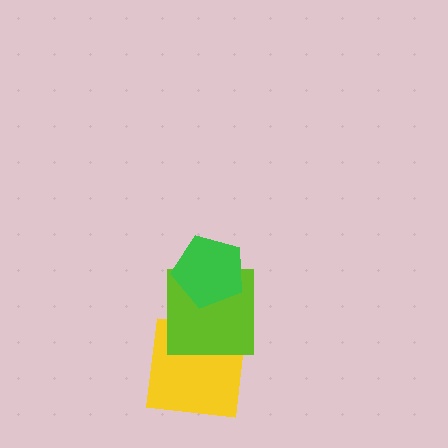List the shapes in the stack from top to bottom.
From top to bottom: the green pentagon, the lime square, the yellow square.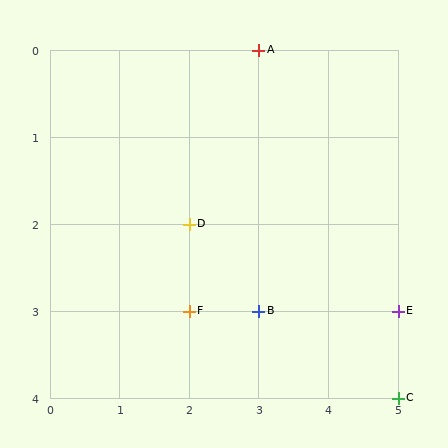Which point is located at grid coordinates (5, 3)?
Point E is at (5, 3).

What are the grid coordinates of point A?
Point A is at grid coordinates (3, 0).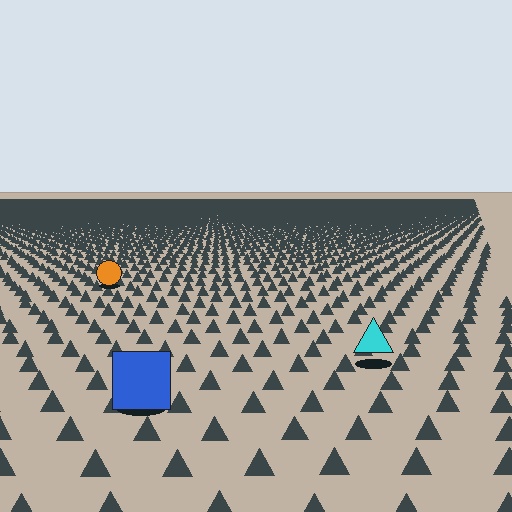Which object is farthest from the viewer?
The orange circle is farthest from the viewer. It appears smaller and the ground texture around it is denser.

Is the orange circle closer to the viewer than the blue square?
No. The blue square is closer — you can tell from the texture gradient: the ground texture is coarser near it.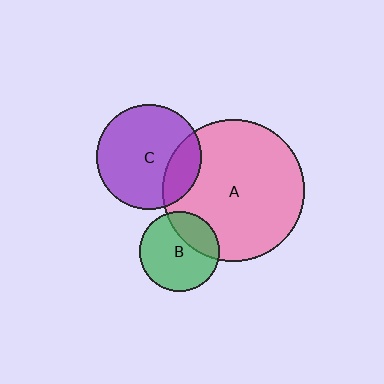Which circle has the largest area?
Circle A (pink).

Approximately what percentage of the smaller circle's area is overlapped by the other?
Approximately 30%.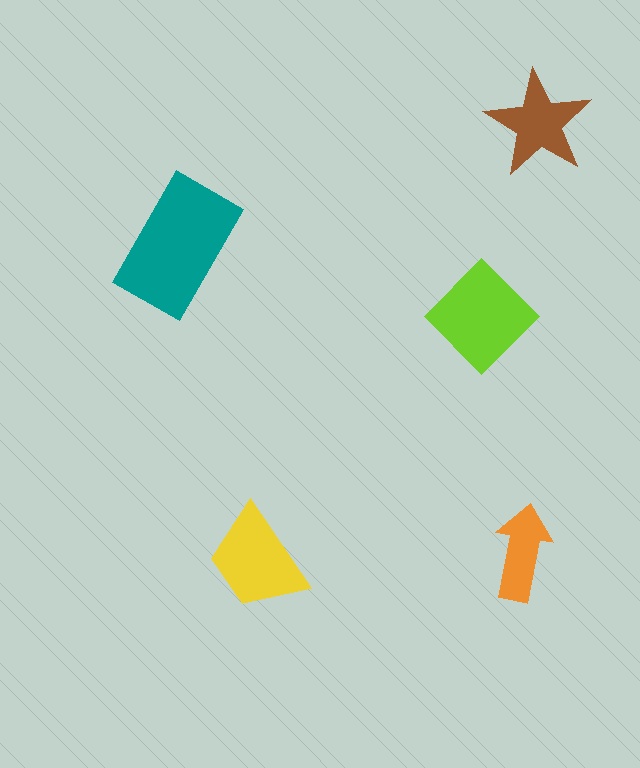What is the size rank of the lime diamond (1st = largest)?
2nd.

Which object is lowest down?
The yellow trapezoid is bottommost.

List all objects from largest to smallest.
The teal rectangle, the lime diamond, the yellow trapezoid, the brown star, the orange arrow.